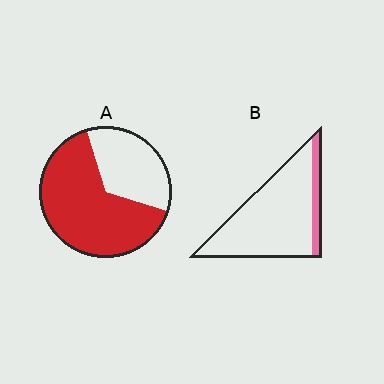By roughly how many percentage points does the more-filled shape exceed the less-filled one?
By roughly 50 percentage points (A over B).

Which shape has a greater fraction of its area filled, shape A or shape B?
Shape A.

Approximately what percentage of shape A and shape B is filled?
A is approximately 65% and B is approximately 15%.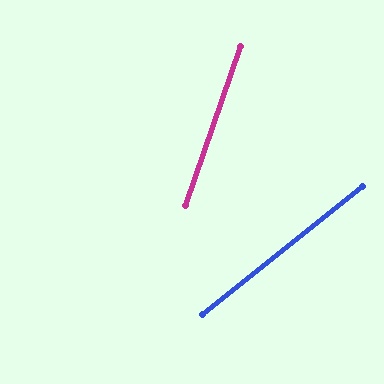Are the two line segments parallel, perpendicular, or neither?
Neither parallel nor perpendicular — they differ by about 32°.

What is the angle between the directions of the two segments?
Approximately 32 degrees.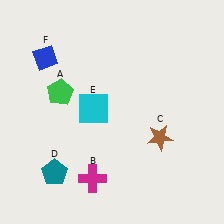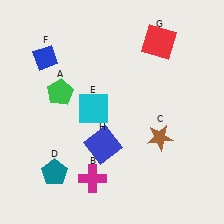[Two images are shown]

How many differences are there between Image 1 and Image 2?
There are 2 differences between the two images.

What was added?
A red square (G), a blue square (H) were added in Image 2.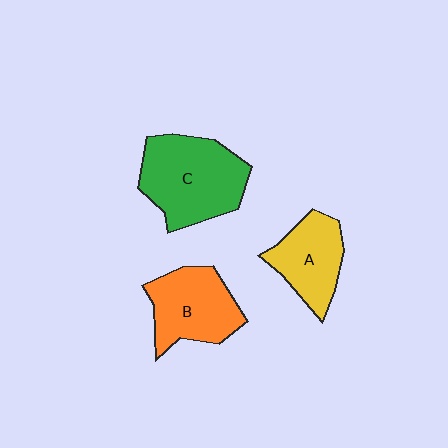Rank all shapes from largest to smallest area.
From largest to smallest: C (green), B (orange), A (yellow).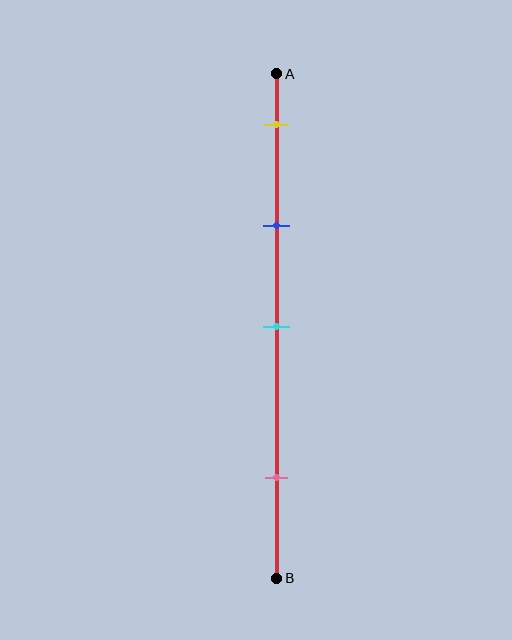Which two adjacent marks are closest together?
The yellow and blue marks are the closest adjacent pair.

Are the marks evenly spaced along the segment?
No, the marks are not evenly spaced.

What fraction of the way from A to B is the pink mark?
The pink mark is approximately 80% (0.8) of the way from A to B.